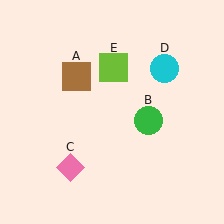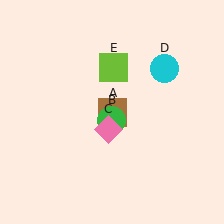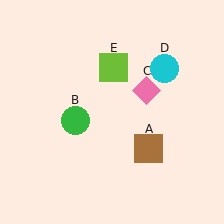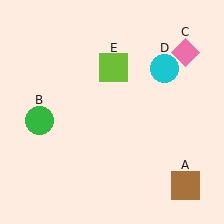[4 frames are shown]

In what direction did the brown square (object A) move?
The brown square (object A) moved down and to the right.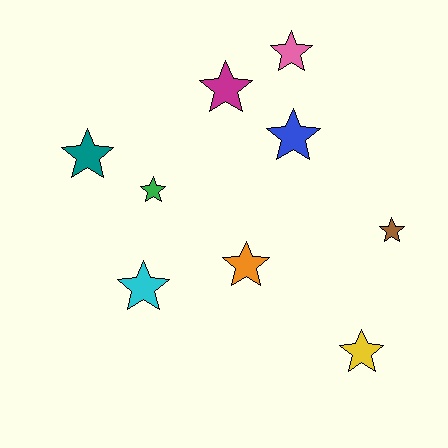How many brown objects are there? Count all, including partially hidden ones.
There is 1 brown object.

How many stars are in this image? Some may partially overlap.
There are 9 stars.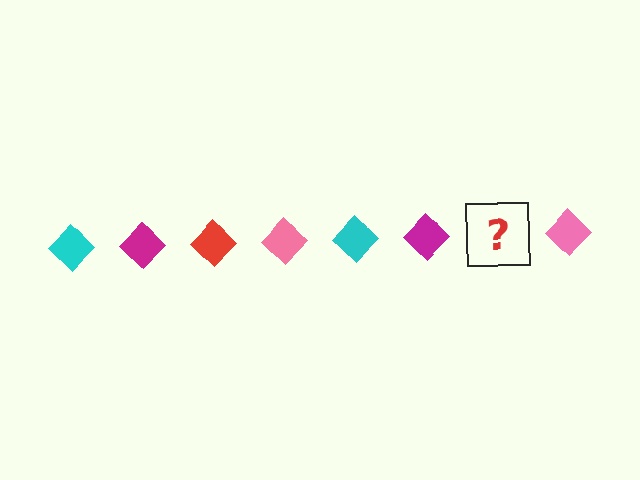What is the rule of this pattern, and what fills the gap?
The rule is that the pattern cycles through cyan, magenta, red, pink diamonds. The gap should be filled with a red diamond.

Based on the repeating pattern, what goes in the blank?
The blank should be a red diamond.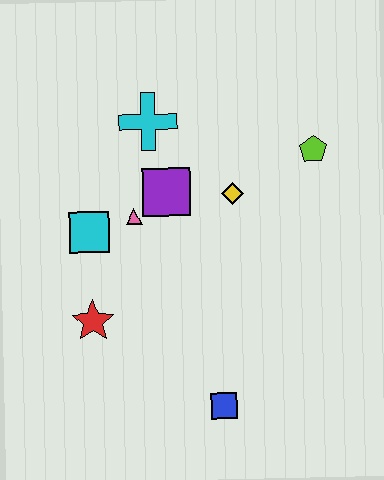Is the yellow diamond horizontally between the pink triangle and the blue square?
No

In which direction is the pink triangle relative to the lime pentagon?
The pink triangle is to the left of the lime pentagon.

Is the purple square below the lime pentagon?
Yes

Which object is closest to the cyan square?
The pink triangle is closest to the cyan square.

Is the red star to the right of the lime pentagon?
No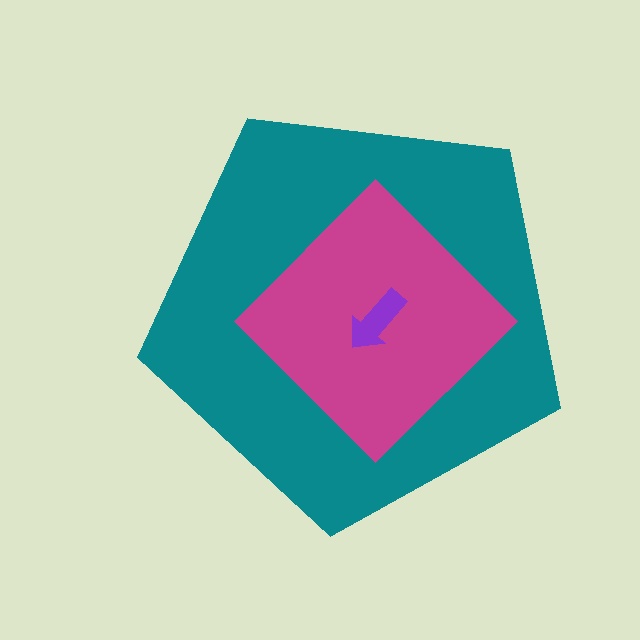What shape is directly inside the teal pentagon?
The magenta diamond.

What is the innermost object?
The purple arrow.